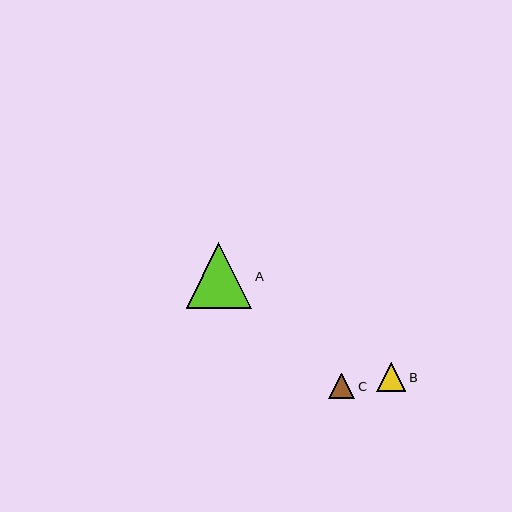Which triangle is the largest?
Triangle A is the largest with a size of approximately 66 pixels.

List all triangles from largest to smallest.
From largest to smallest: A, B, C.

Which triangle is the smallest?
Triangle C is the smallest with a size of approximately 26 pixels.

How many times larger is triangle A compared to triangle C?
Triangle A is approximately 2.5 times the size of triangle C.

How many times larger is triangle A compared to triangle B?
Triangle A is approximately 2.2 times the size of triangle B.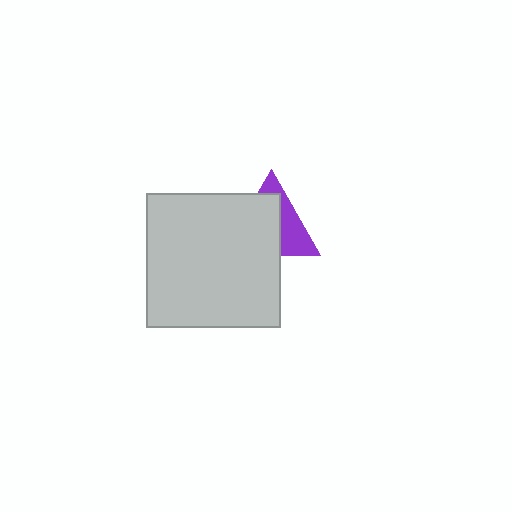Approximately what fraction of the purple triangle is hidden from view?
Roughly 61% of the purple triangle is hidden behind the light gray square.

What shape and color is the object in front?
The object in front is a light gray square.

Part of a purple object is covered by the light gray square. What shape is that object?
It is a triangle.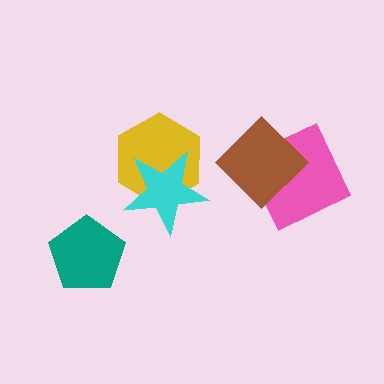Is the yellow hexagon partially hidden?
Yes, it is partially covered by another shape.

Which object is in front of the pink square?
The brown diamond is in front of the pink square.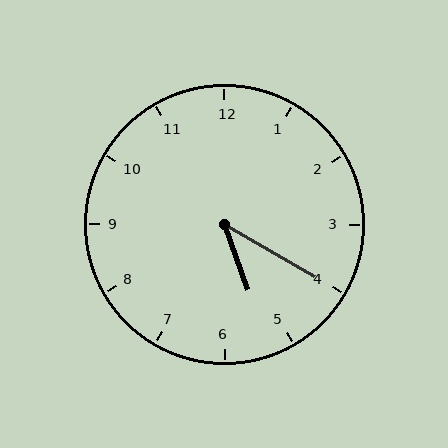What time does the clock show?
5:20.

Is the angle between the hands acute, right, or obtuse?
It is acute.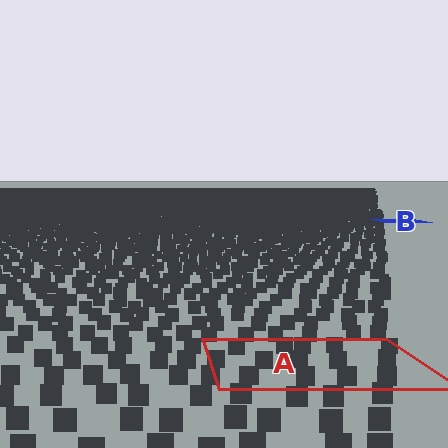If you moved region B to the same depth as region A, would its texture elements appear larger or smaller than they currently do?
They would appear larger. At a closer depth, the same texture elements are projected at a bigger on-screen size.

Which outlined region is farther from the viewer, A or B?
Region B is farther from the viewer — the texture elements inside it appear smaller and more densely packed.